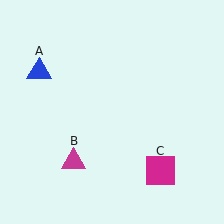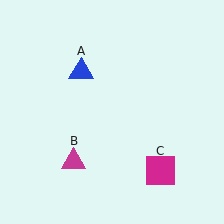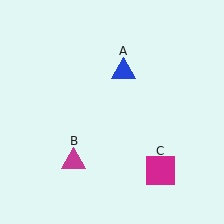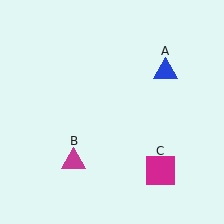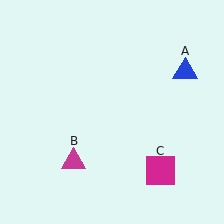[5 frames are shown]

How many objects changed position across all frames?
1 object changed position: blue triangle (object A).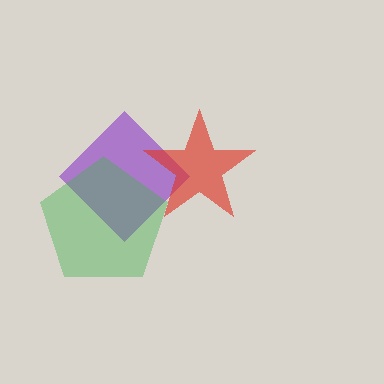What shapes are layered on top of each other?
The layered shapes are: a purple diamond, a red star, a green pentagon.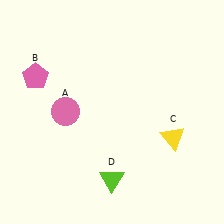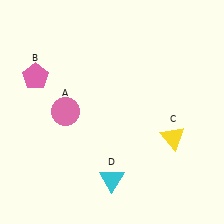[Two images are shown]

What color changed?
The triangle (D) changed from lime in Image 1 to cyan in Image 2.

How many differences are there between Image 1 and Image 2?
There is 1 difference between the two images.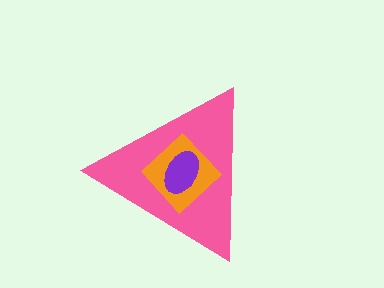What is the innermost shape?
The purple ellipse.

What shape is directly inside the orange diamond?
The purple ellipse.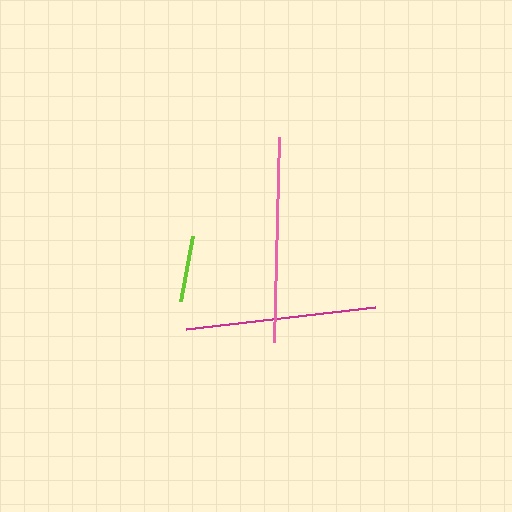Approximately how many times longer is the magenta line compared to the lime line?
The magenta line is approximately 2.9 times the length of the lime line.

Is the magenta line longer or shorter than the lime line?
The magenta line is longer than the lime line.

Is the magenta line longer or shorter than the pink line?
The pink line is longer than the magenta line.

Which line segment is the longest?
The pink line is the longest at approximately 205 pixels.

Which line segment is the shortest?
The lime line is the shortest at approximately 66 pixels.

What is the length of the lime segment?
The lime segment is approximately 66 pixels long.